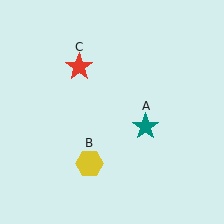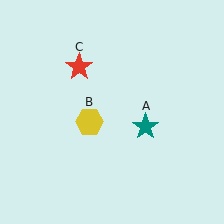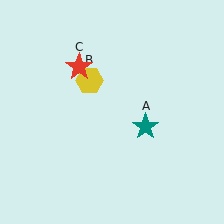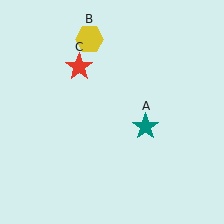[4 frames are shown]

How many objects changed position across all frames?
1 object changed position: yellow hexagon (object B).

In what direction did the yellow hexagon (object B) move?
The yellow hexagon (object B) moved up.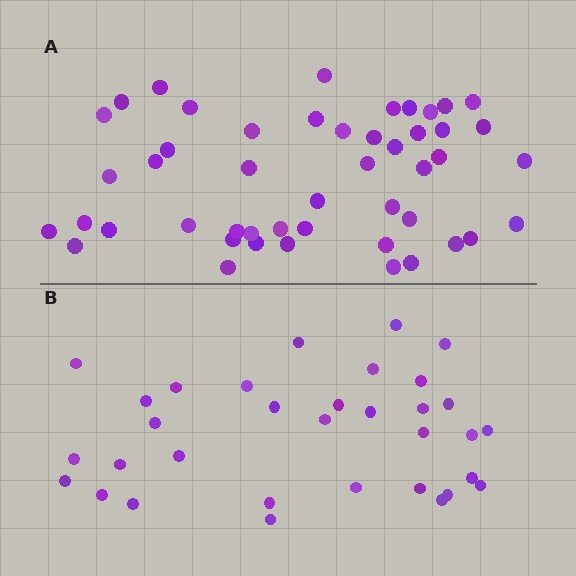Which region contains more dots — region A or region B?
Region A (the top region) has more dots.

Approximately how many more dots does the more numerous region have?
Region A has approximately 15 more dots than region B.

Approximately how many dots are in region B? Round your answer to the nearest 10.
About 30 dots. (The exact count is 33, which rounds to 30.)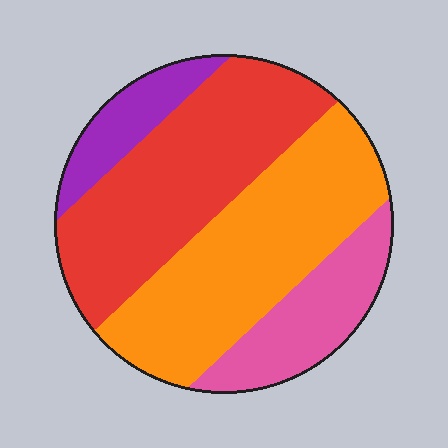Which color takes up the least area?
Purple, at roughly 10%.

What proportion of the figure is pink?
Pink covers 17% of the figure.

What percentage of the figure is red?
Red takes up about three eighths (3/8) of the figure.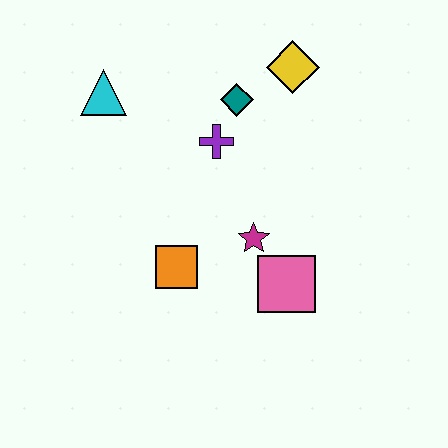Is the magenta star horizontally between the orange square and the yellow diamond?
Yes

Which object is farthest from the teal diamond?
The pink square is farthest from the teal diamond.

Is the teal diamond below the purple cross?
No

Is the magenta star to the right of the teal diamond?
Yes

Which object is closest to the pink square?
The magenta star is closest to the pink square.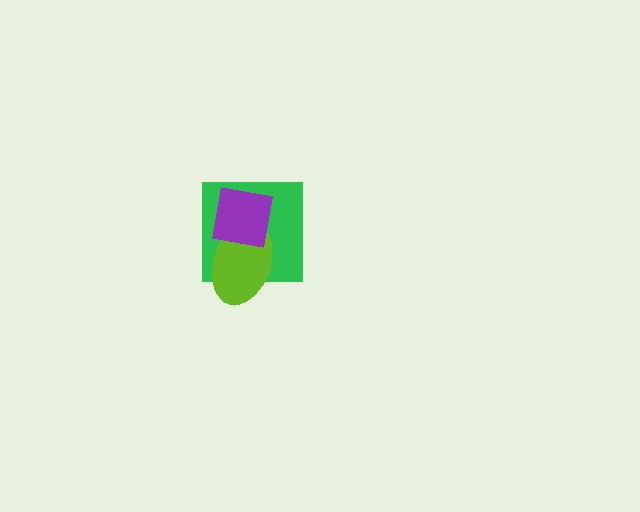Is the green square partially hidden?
Yes, it is partially covered by another shape.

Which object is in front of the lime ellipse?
The purple square is in front of the lime ellipse.